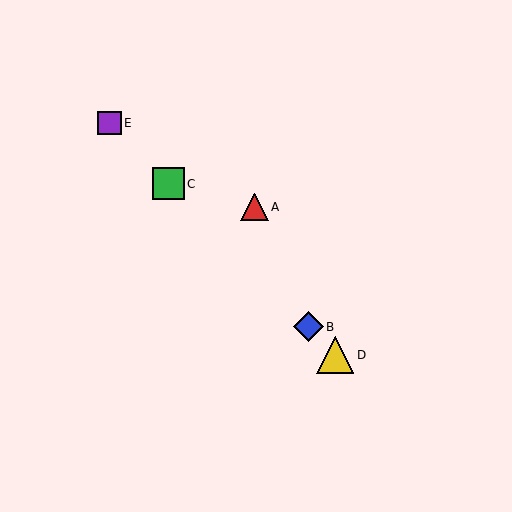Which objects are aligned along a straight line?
Objects B, C, D, E are aligned along a straight line.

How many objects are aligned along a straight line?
4 objects (B, C, D, E) are aligned along a straight line.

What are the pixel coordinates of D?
Object D is at (335, 355).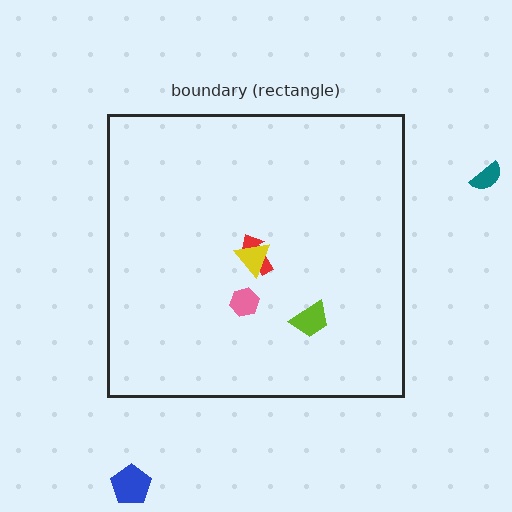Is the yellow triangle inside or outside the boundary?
Inside.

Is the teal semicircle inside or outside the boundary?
Outside.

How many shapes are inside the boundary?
4 inside, 2 outside.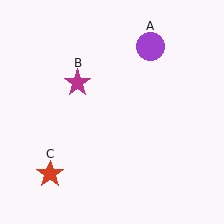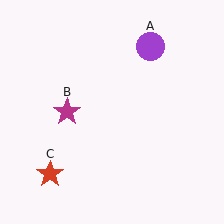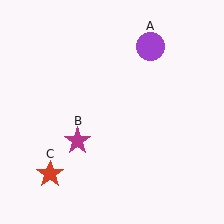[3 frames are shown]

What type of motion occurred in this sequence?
The magenta star (object B) rotated counterclockwise around the center of the scene.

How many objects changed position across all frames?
1 object changed position: magenta star (object B).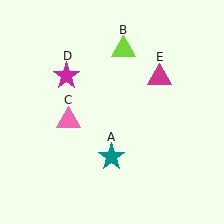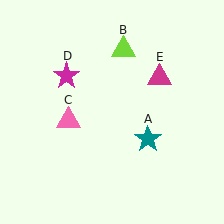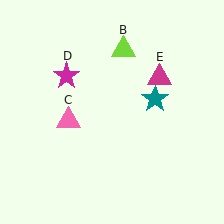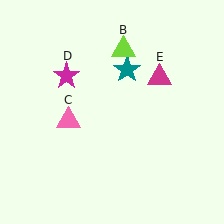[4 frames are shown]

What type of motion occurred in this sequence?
The teal star (object A) rotated counterclockwise around the center of the scene.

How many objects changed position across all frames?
1 object changed position: teal star (object A).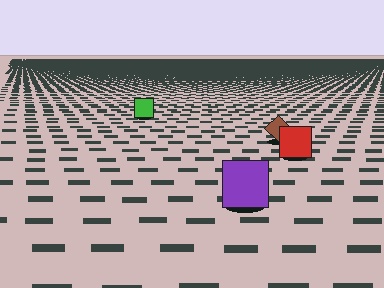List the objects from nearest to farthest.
From nearest to farthest: the purple square, the red square, the brown diamond, the green square.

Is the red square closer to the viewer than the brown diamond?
Yes. The red square is closer — you can tell from the texture gradient: the ground texture is coarser near it.